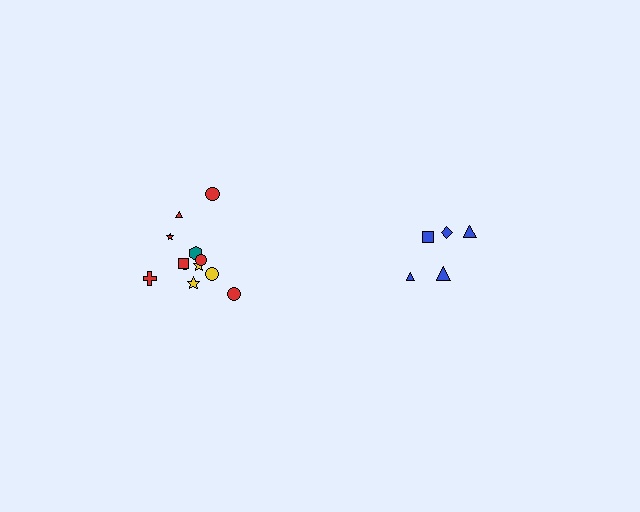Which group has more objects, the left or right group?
The left group.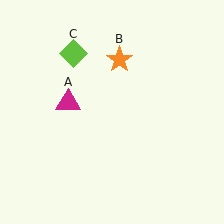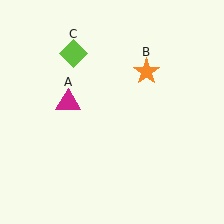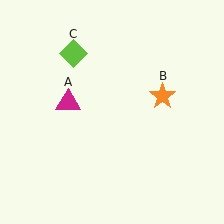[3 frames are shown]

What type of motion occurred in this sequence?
The orange star (object B) rotated clockwise around the center of the scene.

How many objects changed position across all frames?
1 object changed position: orange star (object B).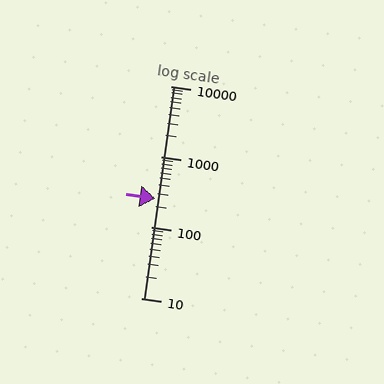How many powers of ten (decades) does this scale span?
The scale spans 3 decades, from 10 to 10000.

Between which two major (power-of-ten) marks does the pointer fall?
The pointer is between 100 and 1000.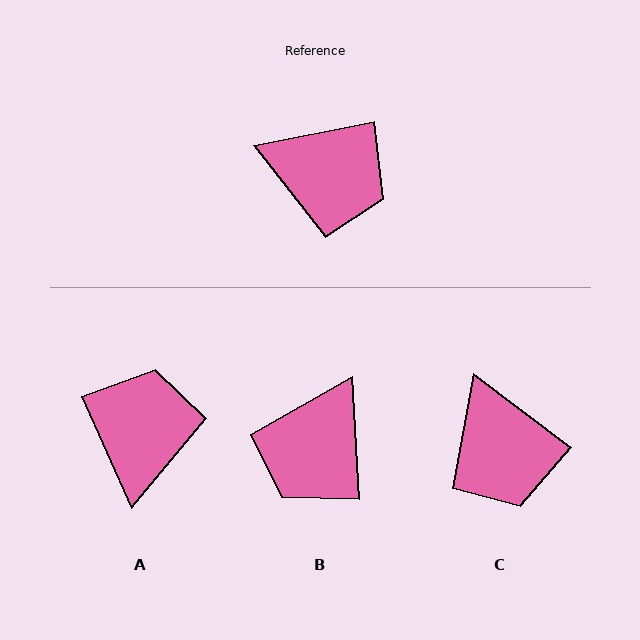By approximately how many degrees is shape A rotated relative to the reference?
Approximately 103 degrees counter-clockwise.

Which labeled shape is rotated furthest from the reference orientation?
A, about 103 degrees away.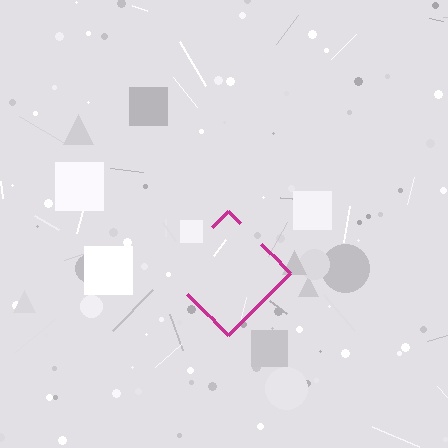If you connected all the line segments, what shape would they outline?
They would outline a diamond.